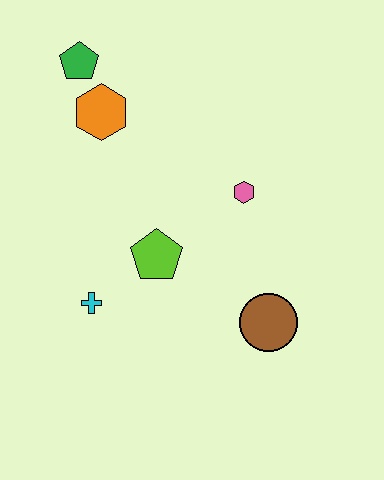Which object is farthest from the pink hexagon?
The green pentagon is farthest from the pink hexagon.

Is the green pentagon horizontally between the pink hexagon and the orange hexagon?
No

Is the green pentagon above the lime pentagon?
Yes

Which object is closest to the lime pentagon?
The cyan cross is closest to the lime pentagon.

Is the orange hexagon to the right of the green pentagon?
Yes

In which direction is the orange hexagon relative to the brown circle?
The orange hexagon is above the brown circle.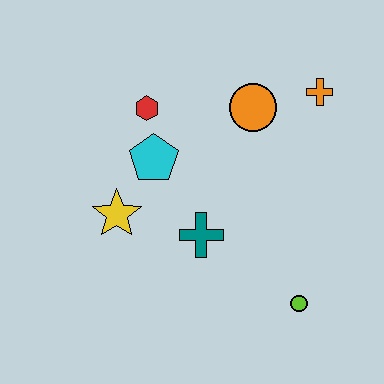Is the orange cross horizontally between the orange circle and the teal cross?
No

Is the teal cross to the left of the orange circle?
Yes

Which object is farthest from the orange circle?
The lime circle is farthest from the orange circle.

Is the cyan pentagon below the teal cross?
No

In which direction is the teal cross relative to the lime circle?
The teal cross is to the left of the lime circle.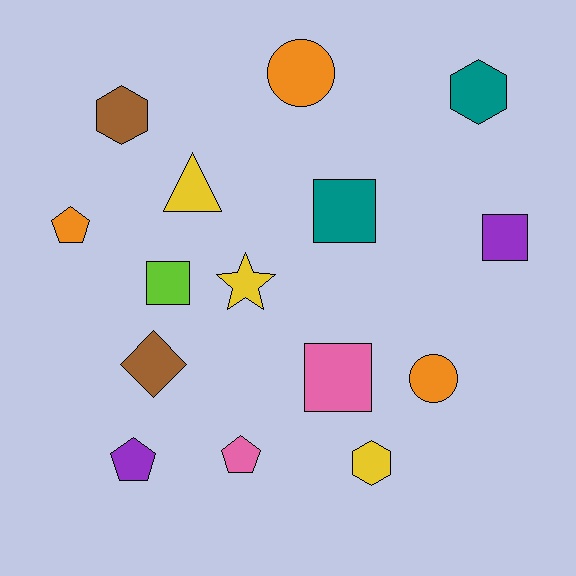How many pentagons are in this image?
There are 3 pentagons.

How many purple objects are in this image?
There are 2 purple objects.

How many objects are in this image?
There are 15 objects.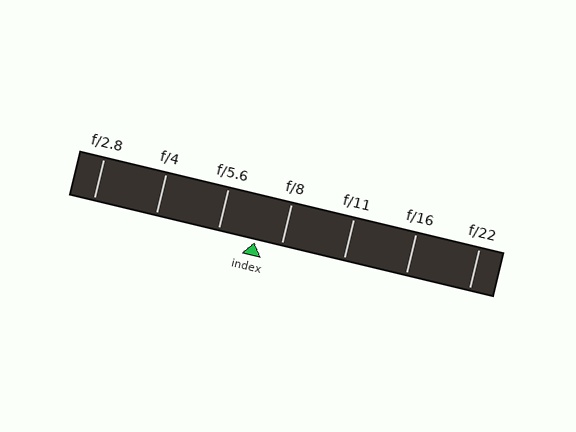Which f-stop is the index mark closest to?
The index mark is closest to f/8.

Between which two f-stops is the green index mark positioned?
The index mark is between f/5.6 and f/8.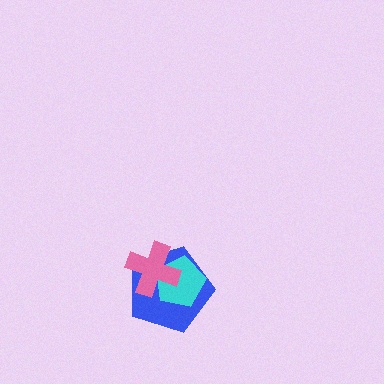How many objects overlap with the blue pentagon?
2 objects overlap with the blue pentagon.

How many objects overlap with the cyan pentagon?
2 objects overlap with the cyan pentagon.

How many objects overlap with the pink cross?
2 objects overlap with the pink cross.